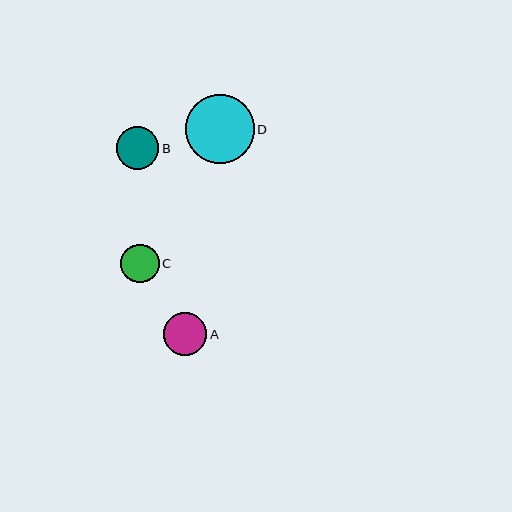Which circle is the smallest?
Circle C is the smallest with a size of approximately 39 pixels.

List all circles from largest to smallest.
From largest to smallest: D, A, B, C.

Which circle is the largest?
Circle D is the largest with a size of approximately 69 pixels.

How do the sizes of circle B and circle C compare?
Circle B and circle C are approximately the same size.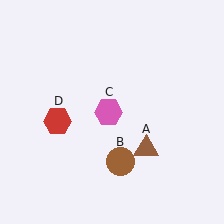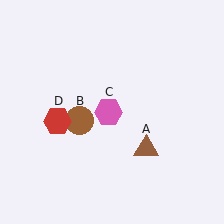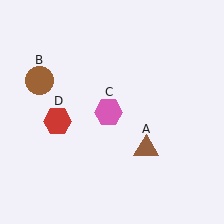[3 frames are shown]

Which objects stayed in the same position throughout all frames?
Brown triangle (object A) and pink hexagon (object C) and red hexagon (object D) remained stationary.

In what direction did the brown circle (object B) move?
The brown circle (object B) moved up and to the left.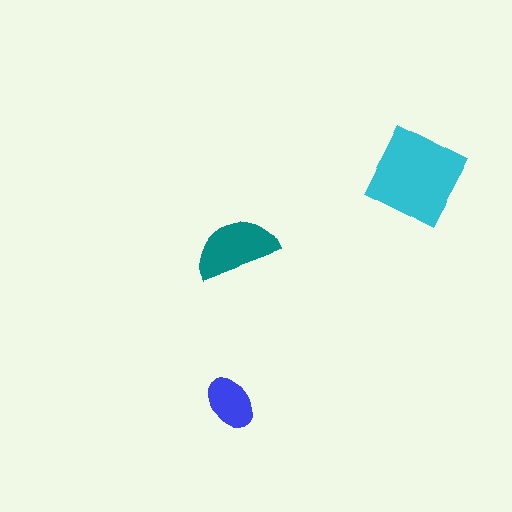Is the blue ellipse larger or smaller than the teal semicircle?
Smaller.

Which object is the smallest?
The blue ellipse.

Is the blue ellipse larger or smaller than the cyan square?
Smaller.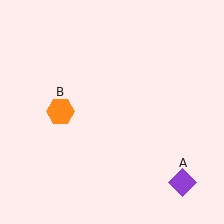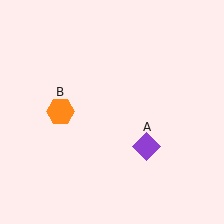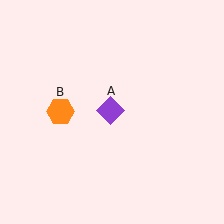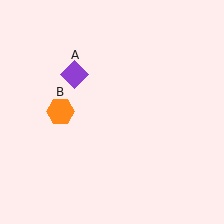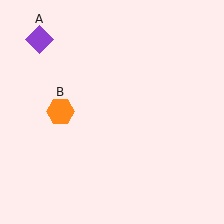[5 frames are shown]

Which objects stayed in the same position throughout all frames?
Orange hexagon (object B) remained stationary.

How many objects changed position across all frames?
1 object changed position: purple diamond (object A).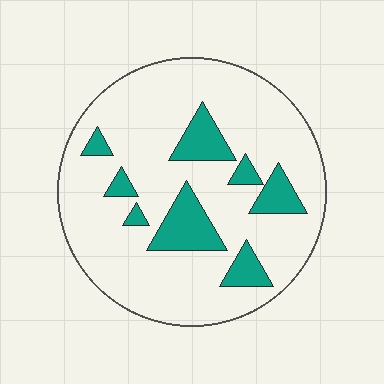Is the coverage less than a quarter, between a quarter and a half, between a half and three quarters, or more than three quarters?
Less than a quarter.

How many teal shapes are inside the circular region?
8.